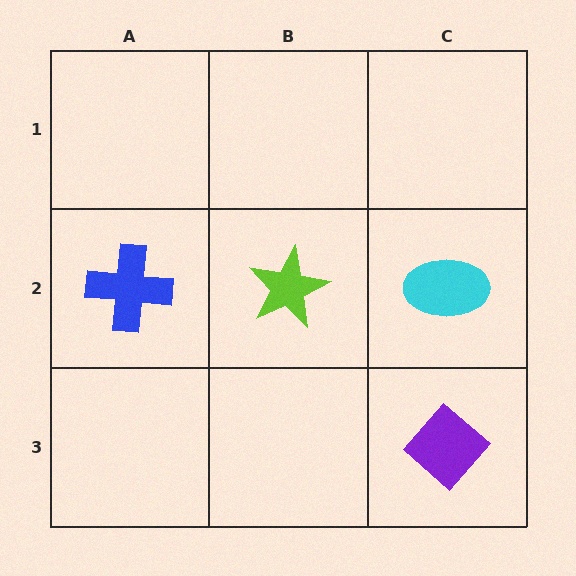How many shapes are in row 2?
3 shapes.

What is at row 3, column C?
A purple diamond.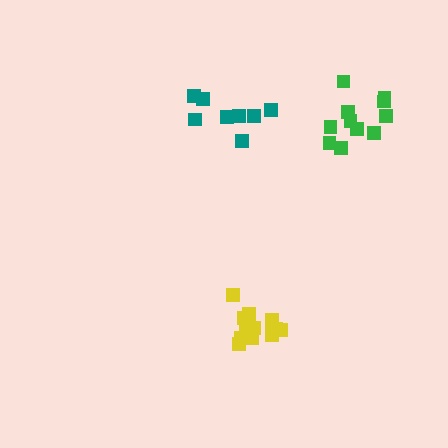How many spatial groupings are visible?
There are 3 spatial groupings.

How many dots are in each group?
Group 1: 8 dots, Group 2: 13 dots, Group 3: 11 dots (32 total).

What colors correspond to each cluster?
The clusters are colored: teal, yellow, green.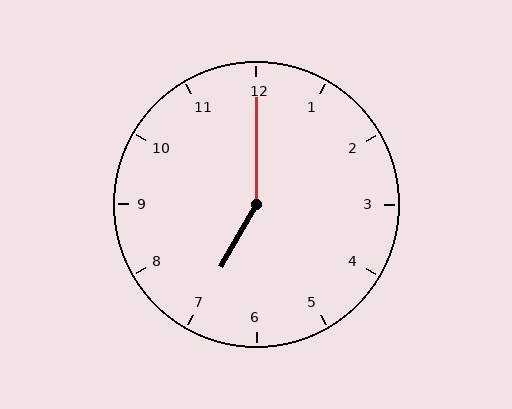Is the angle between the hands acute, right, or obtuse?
It is obtuse.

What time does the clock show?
7:00.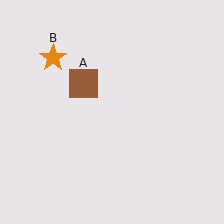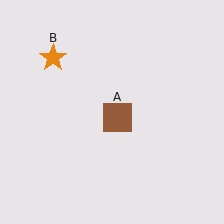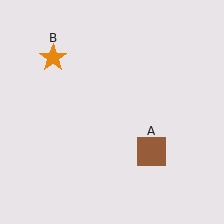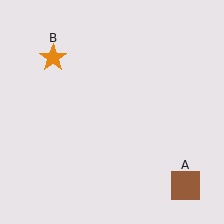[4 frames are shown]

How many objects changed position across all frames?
1 object changed position: brown square (object A).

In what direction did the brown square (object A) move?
The brown square (object A) moved down and to the right.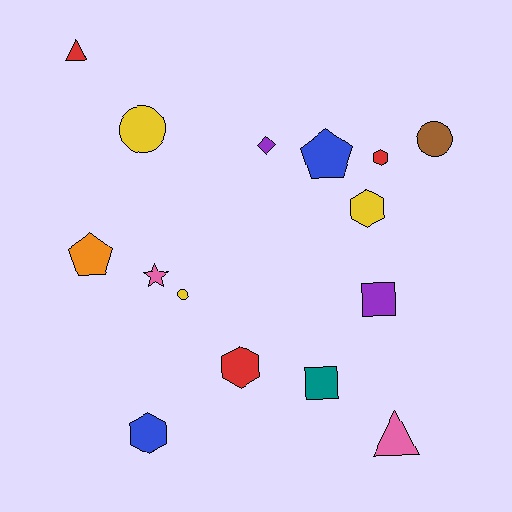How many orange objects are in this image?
There is 1 orange object.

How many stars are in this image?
There is 1 star.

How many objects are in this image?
There are 15 objects.